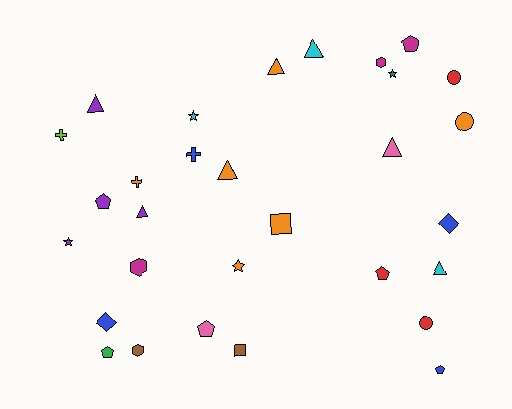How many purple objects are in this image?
There are 4 purple objects.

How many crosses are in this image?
There are 3 crosses.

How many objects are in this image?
There are 30 objects.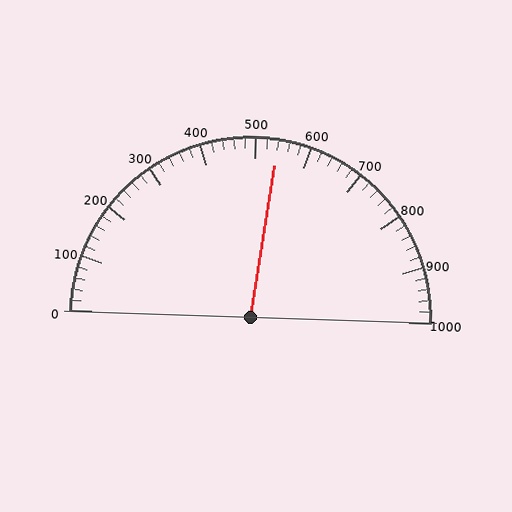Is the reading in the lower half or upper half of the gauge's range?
The reading is in the upper half of the range (0 to 1000).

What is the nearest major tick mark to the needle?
The nearest major tick mark is 500.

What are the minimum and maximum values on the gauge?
The gauge ranges from 0 to 1000.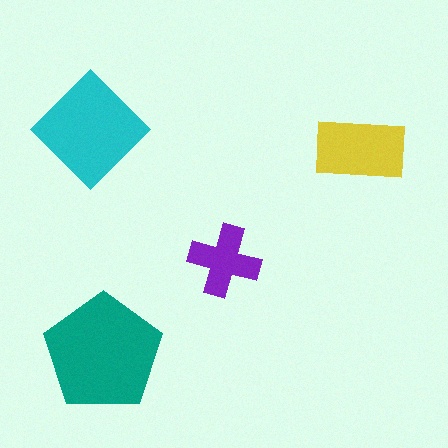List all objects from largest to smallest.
The teal pentagon, the cyan diamond, the yellow rectangle, the purple cross.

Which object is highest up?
The cyan diamond is topmost.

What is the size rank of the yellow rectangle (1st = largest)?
3rd.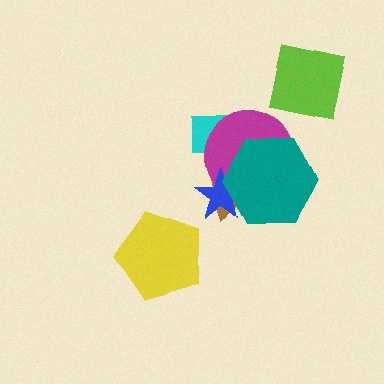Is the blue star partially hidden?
Yes, it is partially covered by another shape.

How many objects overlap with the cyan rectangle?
3 objects overlap with the cyan rectangle.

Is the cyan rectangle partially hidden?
Yes, it is partially covered by another shape.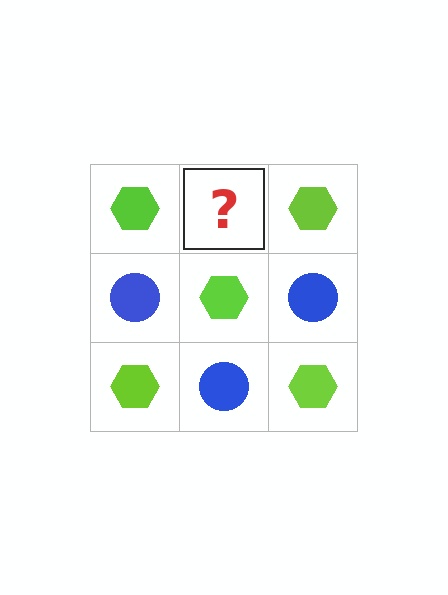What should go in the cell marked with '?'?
The missing cell should contain a blue circle.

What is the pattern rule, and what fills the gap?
The rule is that it alternates lime hexagon and blue circle in a checkerboard pattern. The gap should be filled with a blue circle.